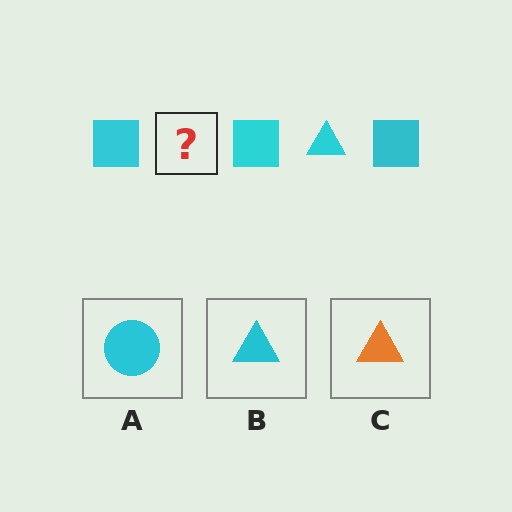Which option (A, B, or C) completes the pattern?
B.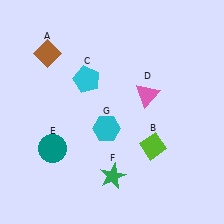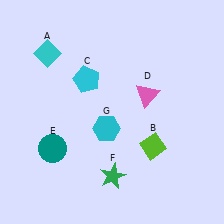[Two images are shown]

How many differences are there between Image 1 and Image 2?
There is 1 difference between the two images.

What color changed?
The diamond (A) changed from brown in Image 1 to cyan in Image 2.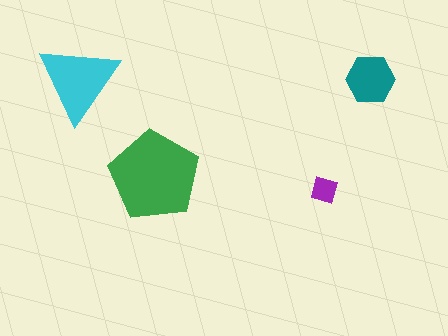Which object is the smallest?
The purple diamond.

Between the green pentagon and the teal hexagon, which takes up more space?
The green pentagon.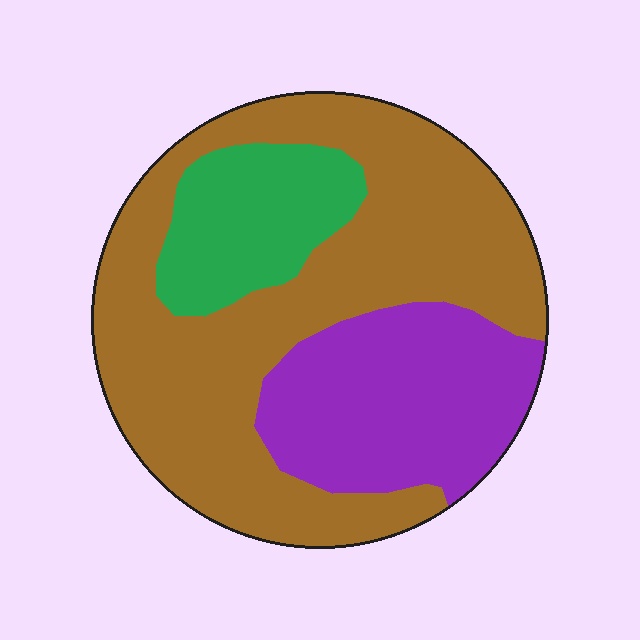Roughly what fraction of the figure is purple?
Purple covers around 25% of the figure.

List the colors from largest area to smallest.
From largest to smallest: brown, purple, green.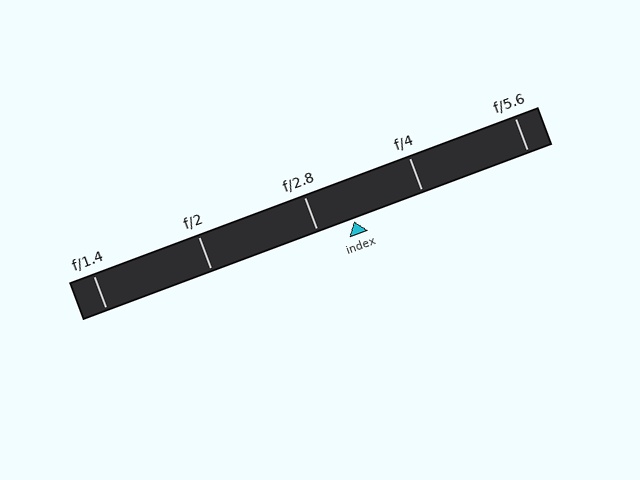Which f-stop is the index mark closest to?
The index mark is closest to f/2.8.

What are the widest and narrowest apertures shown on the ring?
The widest aperture shown is f/1.4 and the narrowest is f/5.6.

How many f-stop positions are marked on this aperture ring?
There are 5 f-stop positions marked.